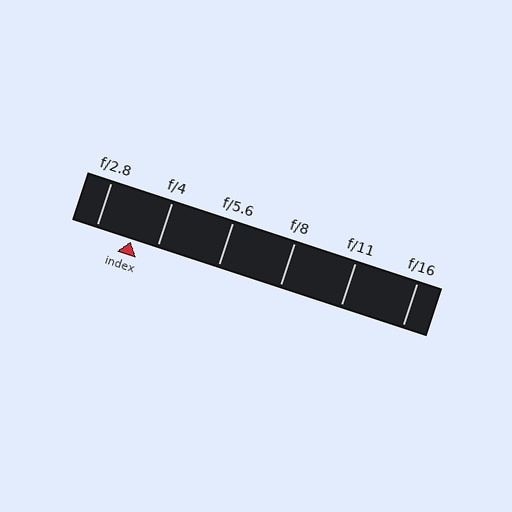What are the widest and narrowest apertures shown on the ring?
The widest aperture shown is f/2.8 and the narrowest is f/16.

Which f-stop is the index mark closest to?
The index mark is closest to f/4.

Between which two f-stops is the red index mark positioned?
The index mark is between f/2.8 and f/4.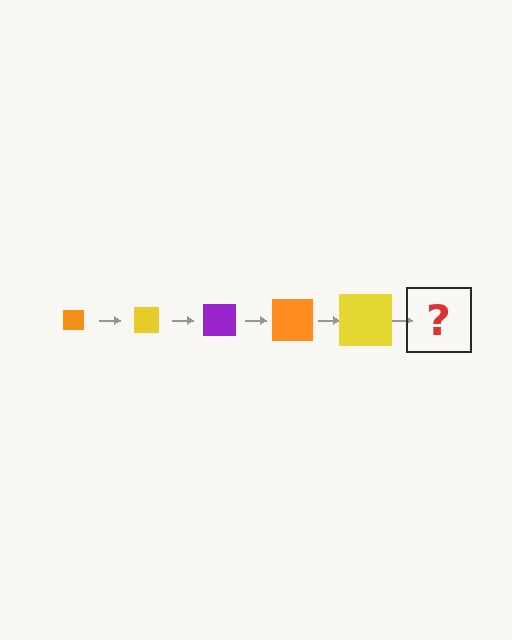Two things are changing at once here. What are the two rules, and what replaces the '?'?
The two rules are that the square grows larger each step and the color cycles through orange, yellow, and purple. The '?' should be a purple square, larger than the previous one.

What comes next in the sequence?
The next element should be a purple square, larger than the previous one.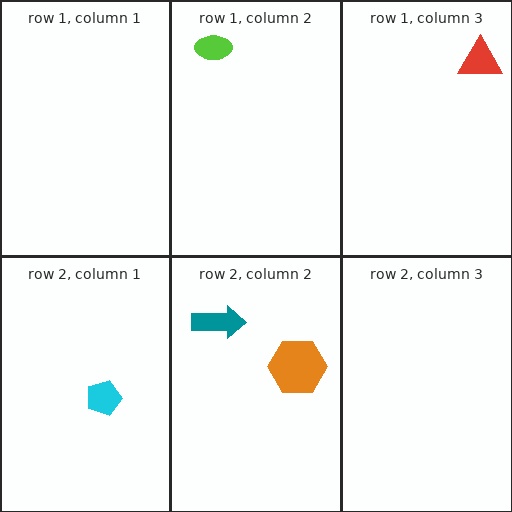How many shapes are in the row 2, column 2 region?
2.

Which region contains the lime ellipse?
The row 1, column 2 region.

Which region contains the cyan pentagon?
The row 2, column 1 region.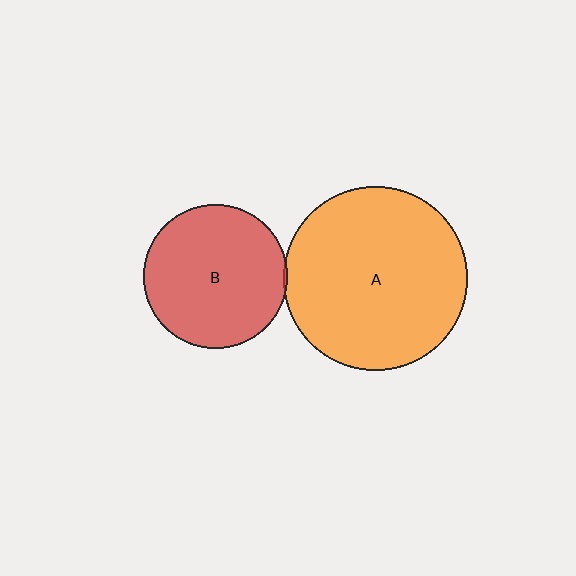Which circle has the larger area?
Circle A (orange).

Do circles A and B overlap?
Yes.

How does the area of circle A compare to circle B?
Approximately 1.6 times.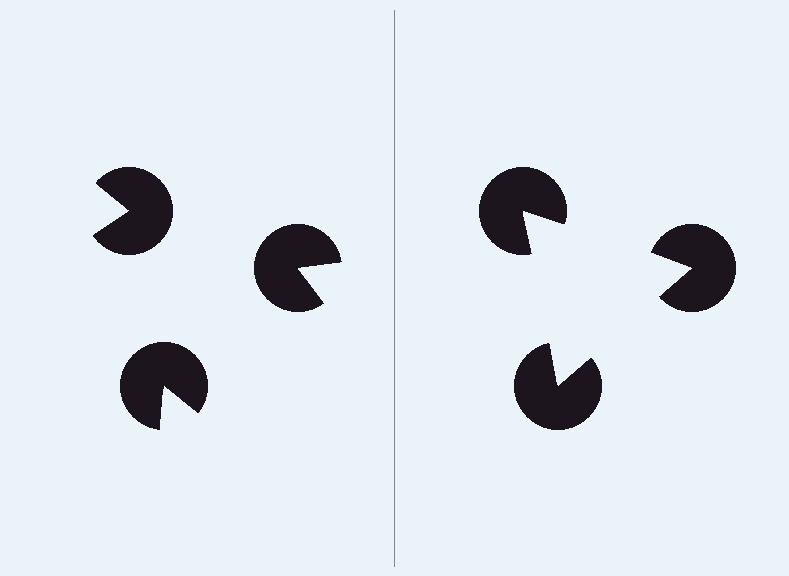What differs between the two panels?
The pac-man discs are positioned identically on both sides; only the wedge orientations differ. On the right they align to a triangle; on the left they are misaligned.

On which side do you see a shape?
An illusory triangle appears on the right side. On the left side the wedge cuts are rotated, so no coherent shape forms.